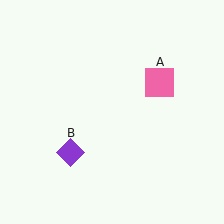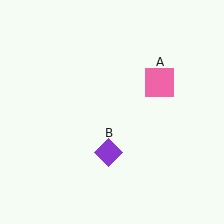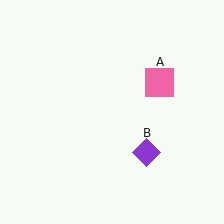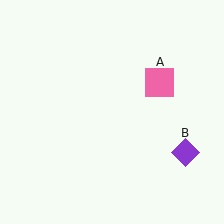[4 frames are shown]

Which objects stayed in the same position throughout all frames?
Pink square (object A) remained stationary.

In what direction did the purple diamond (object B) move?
The purple diamond (object B) moved right.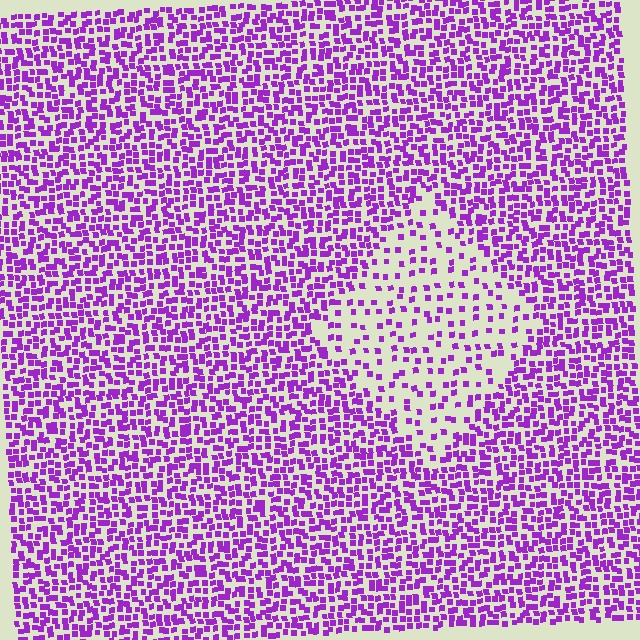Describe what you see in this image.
The image contains small purple elements arranged at two different densities. A diamond-shaped region is visible where the elements are less densely packed than the surrounding area.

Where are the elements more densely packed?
The elements are more densely packed outside the diamond boundary.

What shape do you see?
I see a diamond.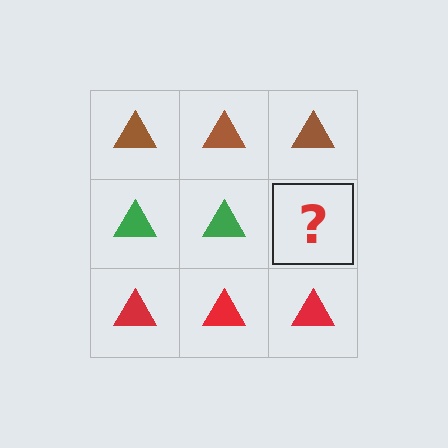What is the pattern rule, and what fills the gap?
The rule is that each row has a consistent color. The gap should be filled with a green triangle.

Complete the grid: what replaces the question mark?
The question mark should be replaced with a green triangle.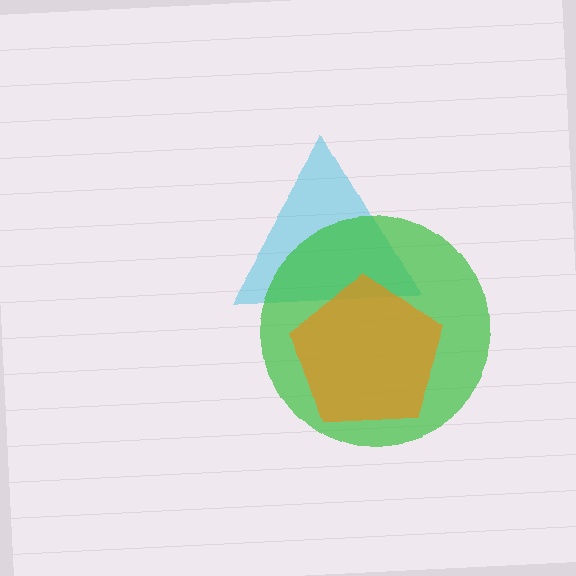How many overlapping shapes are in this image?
There are 3 overlapping shapes in the image.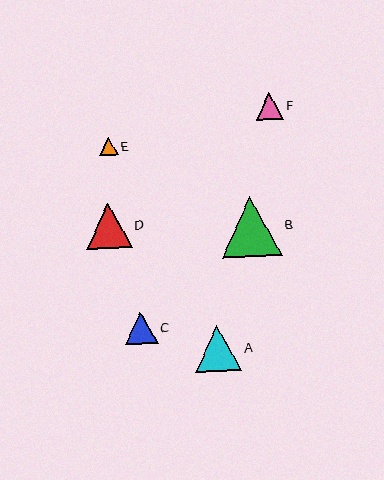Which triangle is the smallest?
Triangle E is the smallest with a size of approximately 18 pixels.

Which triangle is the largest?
Triangle B is the largest with a size of approximately 60 pixels.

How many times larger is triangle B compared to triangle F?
Triangle B is approximately 2.2 times the size of triangle F.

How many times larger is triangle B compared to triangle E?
Triangle B is approximately 3.3 times the size of triangle E.